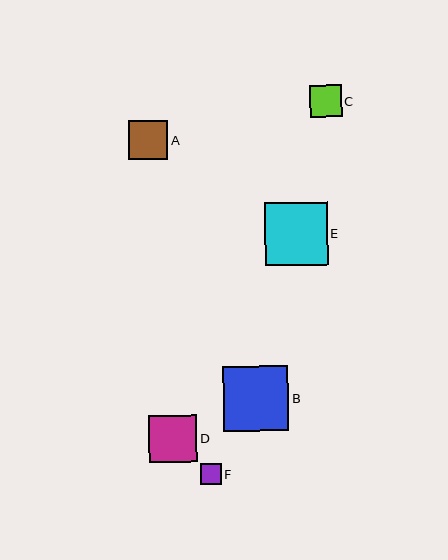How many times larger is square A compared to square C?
Square A is approximately 1.3 times the size of square C.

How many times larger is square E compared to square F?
Square E is approximately 3.0 times the size of square F.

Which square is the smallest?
Square F is the smallest with a size of approximately 21 pixels.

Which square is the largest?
Square B is the largest with a size of approximately 65 pixels.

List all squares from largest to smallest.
From largest to smallest: B, E, D, A, C, F.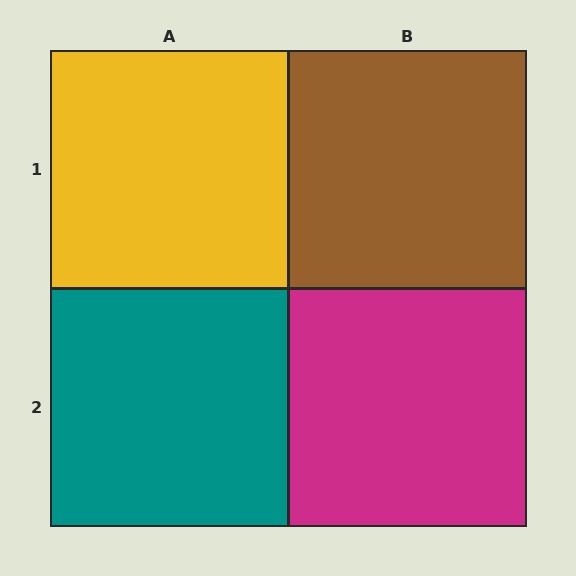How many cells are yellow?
1 cell is yellow.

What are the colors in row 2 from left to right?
Teal, magenta.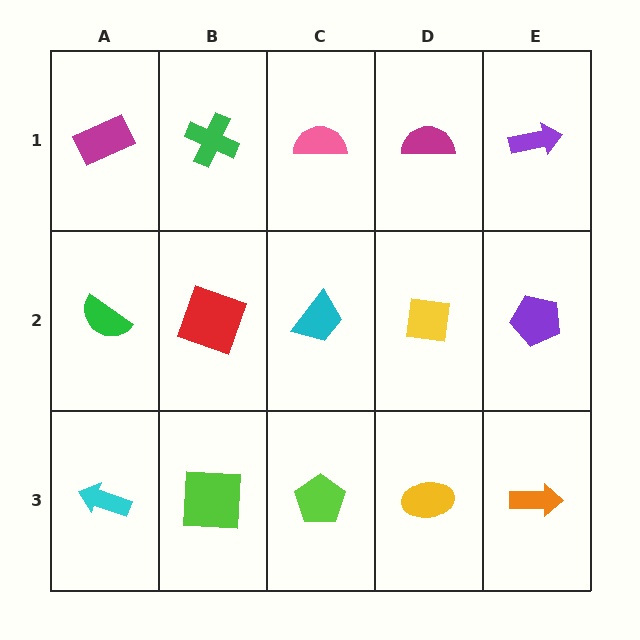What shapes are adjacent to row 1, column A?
A green semicircle (row 2, column A), a green cross (row 1, column B).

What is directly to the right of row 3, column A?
A lime square.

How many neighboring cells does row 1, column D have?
3.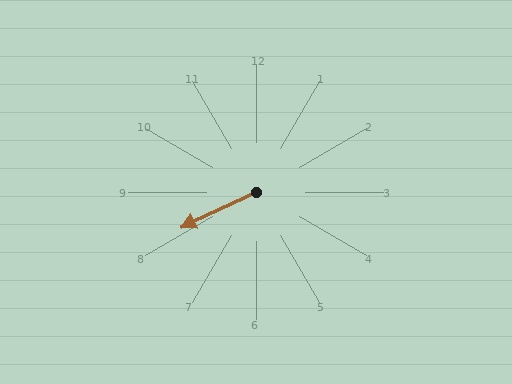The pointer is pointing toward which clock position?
Roughly 8 o'clock.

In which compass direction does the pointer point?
Southwest.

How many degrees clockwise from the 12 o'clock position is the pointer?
Approximately 245 degrees.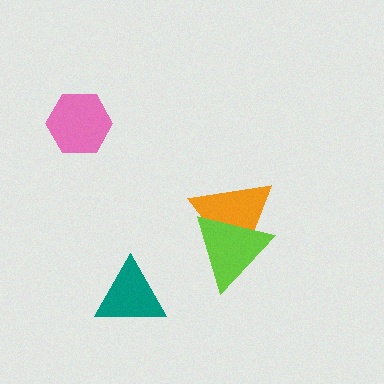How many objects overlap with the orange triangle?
1 object overlaps with the orange triangle.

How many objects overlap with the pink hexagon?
0 objects overlap with the pink hexagon.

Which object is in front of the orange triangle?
The lime triangle is in front of the orange triangle.